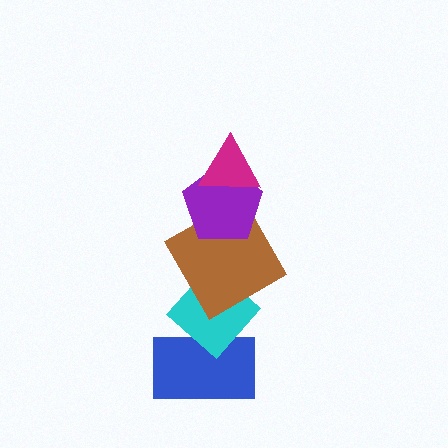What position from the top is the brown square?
The brown square is 3rd from the top.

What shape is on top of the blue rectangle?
The cyan diamond is on top of the blue rectangle.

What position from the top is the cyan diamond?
The cyan diamond is 4th from the top.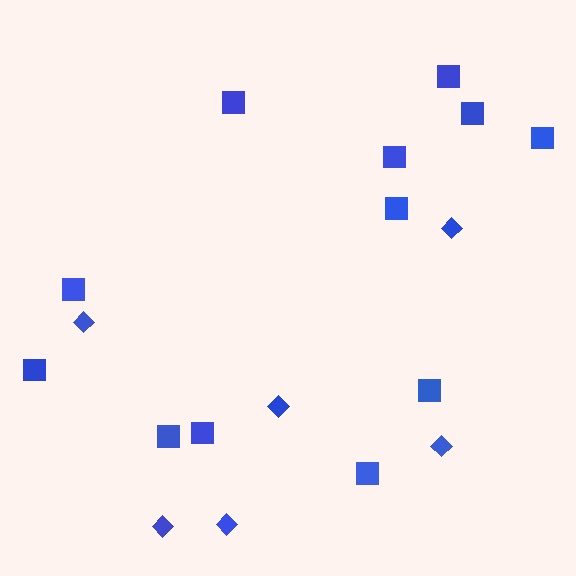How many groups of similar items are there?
There are 2 groups: one group of diamonds (6) and one group of squares (12).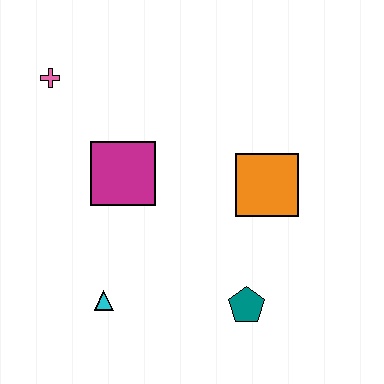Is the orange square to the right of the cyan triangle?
Yes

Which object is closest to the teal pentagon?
The orange square is closest to the teal pentagon.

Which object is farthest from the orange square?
The pink cross is farthest from the orange square.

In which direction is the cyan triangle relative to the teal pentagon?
The cyan triangle is to the left of the teal pentagon.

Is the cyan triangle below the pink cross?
Yes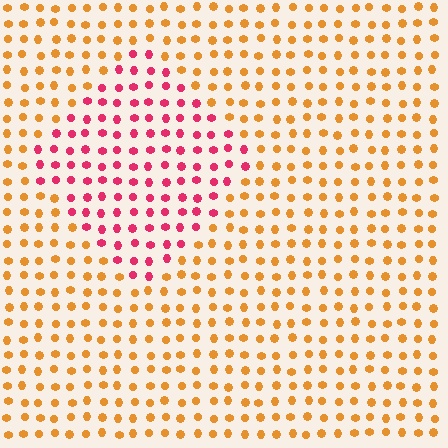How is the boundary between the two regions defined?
The boundary is defined purely by a slight shift in hue (about 54 degrees). Spacing, size, and orientation are identical on both sides.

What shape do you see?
I see a diamond.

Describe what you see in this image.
The image is filled with small orange elements in a uniform arrangement. A diamond-shaped region is visible where the elements are tinted to a slightly different hue, forming a subtle color boundary.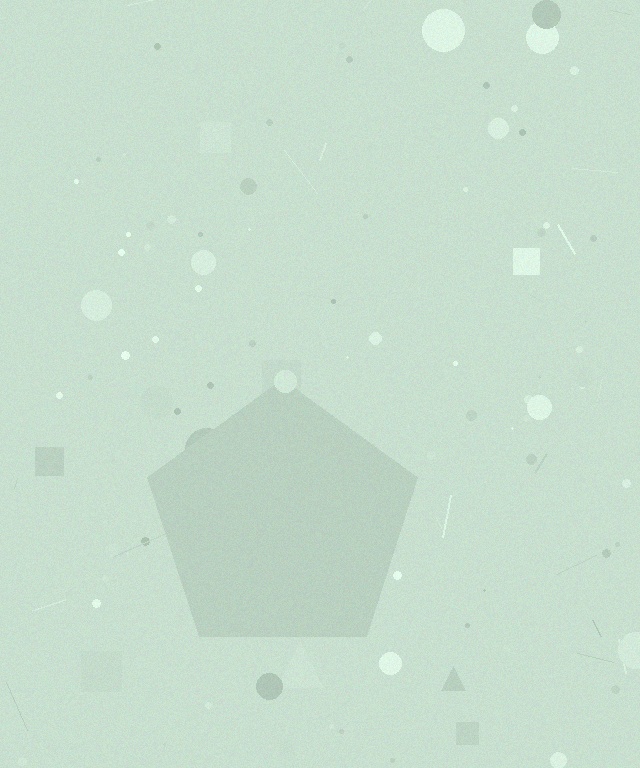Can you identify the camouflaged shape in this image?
The camouflaged shape is a pentagon.